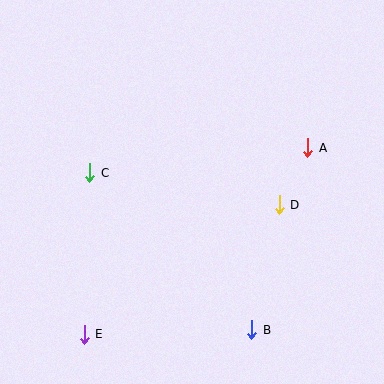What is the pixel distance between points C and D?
The distance between C and D is 192 pixels.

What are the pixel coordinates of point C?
Point C is at (90, 173).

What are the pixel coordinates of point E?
Point E is at (84, 334).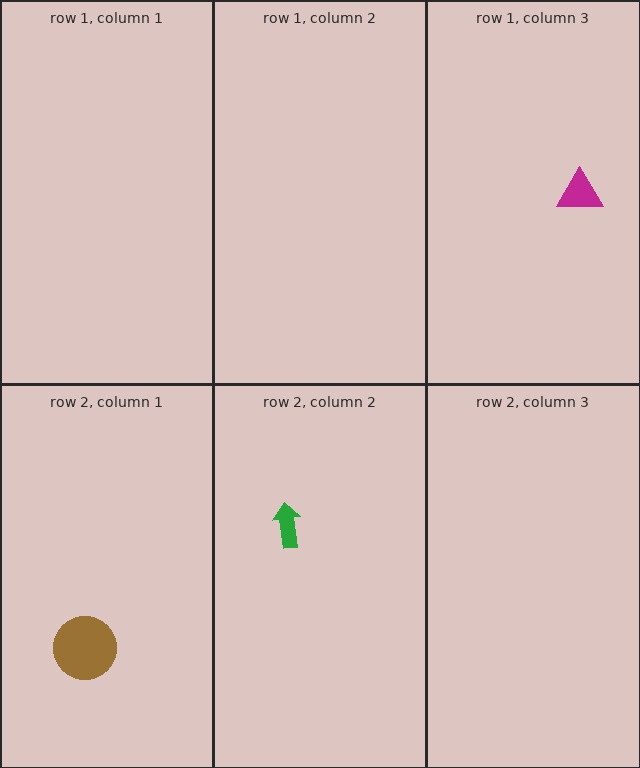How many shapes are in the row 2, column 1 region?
1.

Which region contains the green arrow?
The row 2, column 2 region.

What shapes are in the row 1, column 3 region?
The magenta triangle.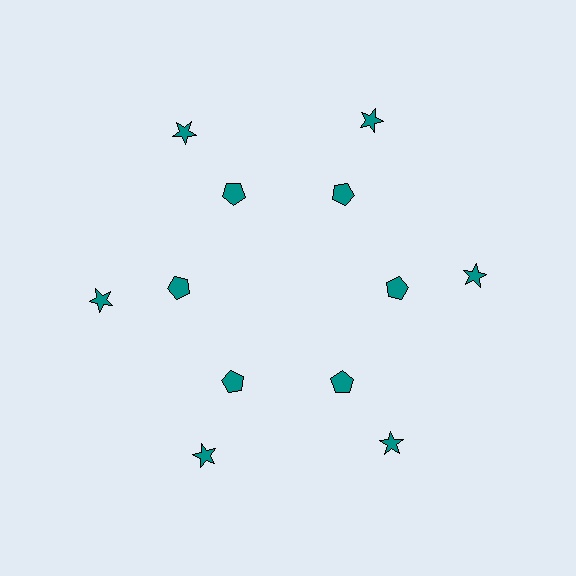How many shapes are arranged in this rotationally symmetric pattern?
There are 12 shapes, arranged in 6 groups of 2.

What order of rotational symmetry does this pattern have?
This pattern has 6-fold rotational symmetry.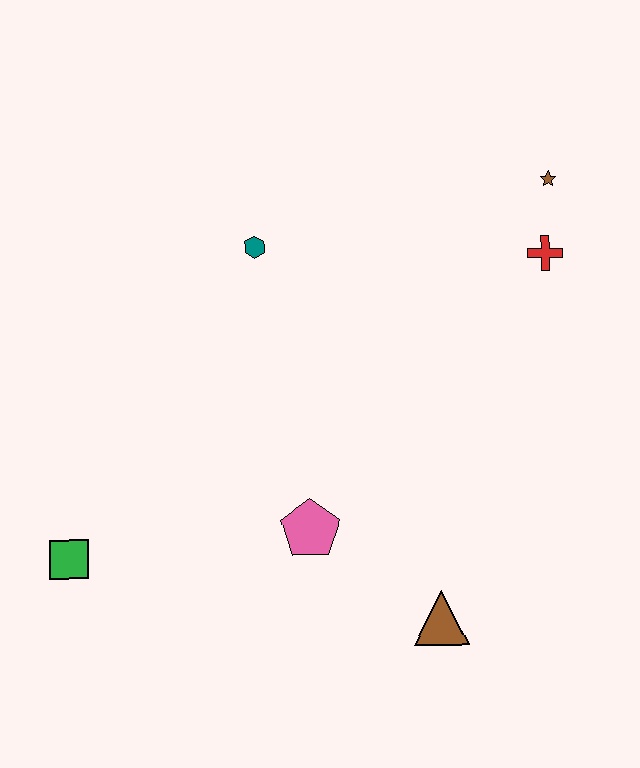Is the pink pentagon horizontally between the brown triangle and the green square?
Yes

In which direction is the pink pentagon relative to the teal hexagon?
The pink pentagon is below the teal hexagon.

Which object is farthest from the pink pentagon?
The brown star is farthest from the pink pentagon.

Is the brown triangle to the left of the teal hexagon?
No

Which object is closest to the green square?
The pink pentagon is closest to the green square.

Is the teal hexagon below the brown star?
Yes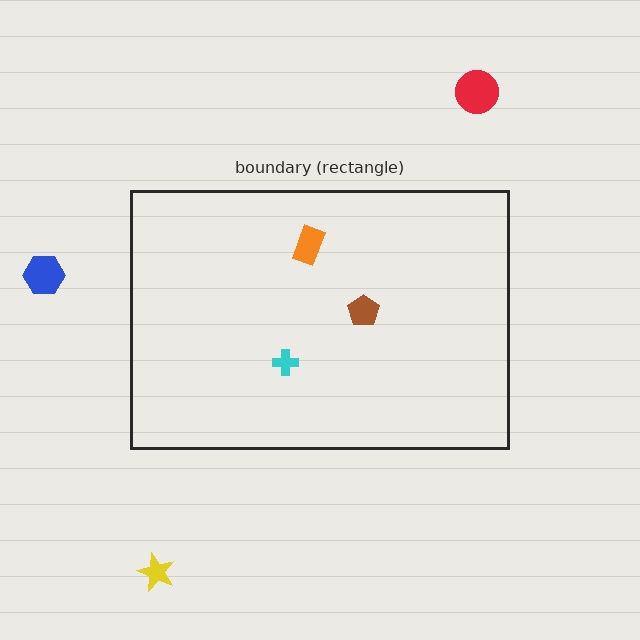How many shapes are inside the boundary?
3 inside, 3 outside.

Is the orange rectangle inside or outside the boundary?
Inside.